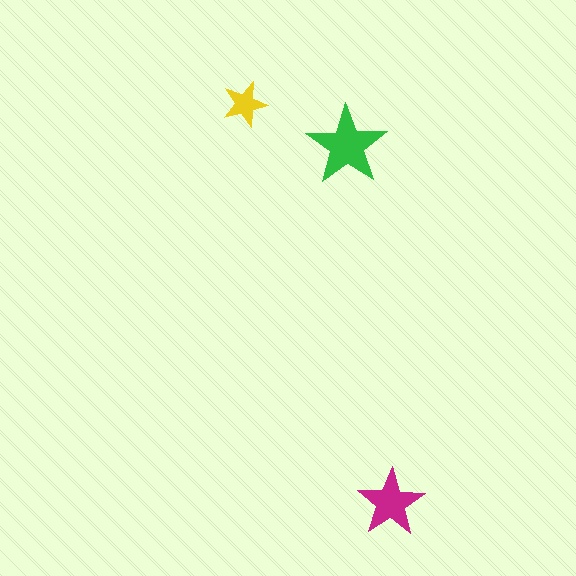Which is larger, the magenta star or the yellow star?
The magenta one.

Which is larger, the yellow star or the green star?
The green one.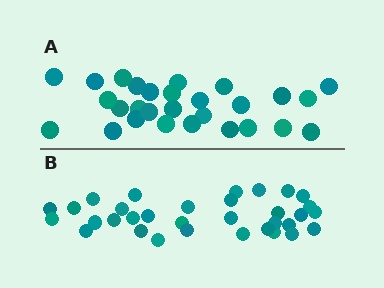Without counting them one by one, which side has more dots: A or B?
Region B (the bottom region) has more dots.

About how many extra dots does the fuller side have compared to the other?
Region B has about 5 more dots than region A.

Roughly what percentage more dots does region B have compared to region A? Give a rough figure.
About 20% more.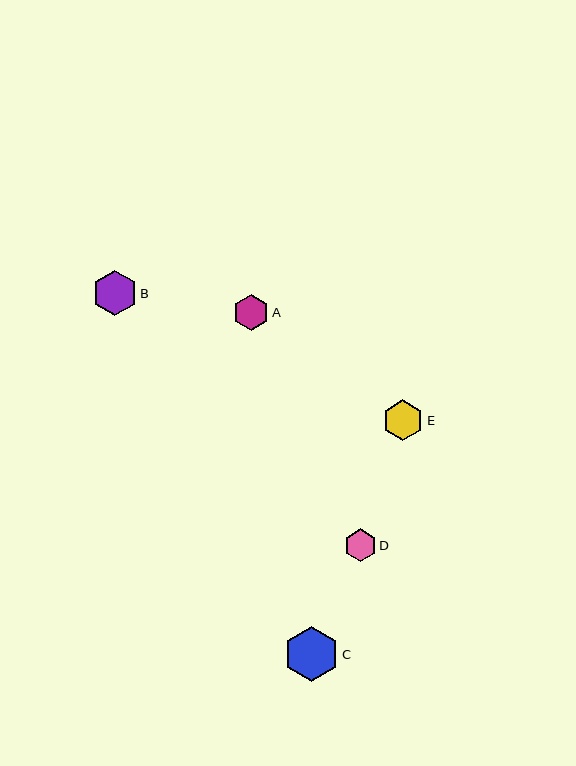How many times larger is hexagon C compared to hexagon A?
Hexagon C is approximately 1.5 times the size of hexagon A.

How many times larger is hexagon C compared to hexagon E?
Hexagon C is approximately 1.3 times the size of hexagon E.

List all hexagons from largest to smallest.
From largest to smallest: C, B, E, A, D.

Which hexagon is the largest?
Hexagon C is the largest with a size of approximately 55 pixels.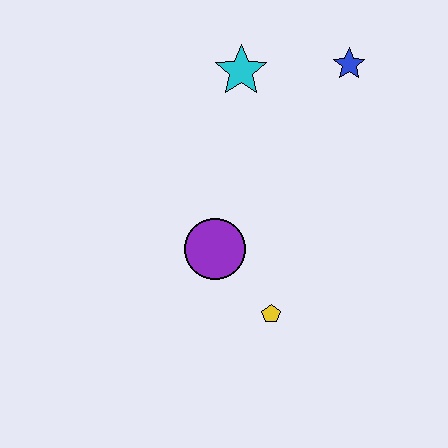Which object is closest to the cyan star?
The blue star is closest to the cyan star.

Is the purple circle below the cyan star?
Yes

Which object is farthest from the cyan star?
The yellow pentagon is farthest from the cyan star.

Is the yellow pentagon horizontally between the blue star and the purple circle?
Yes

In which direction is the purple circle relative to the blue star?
The purple circle is below the blue star.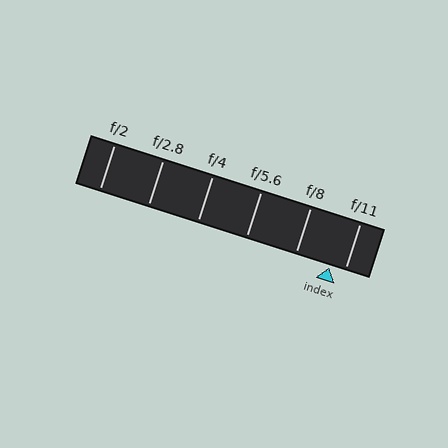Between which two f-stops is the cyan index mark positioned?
The index mark is between f/8 and f/11.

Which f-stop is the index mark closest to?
The index mark is closest to f/11.